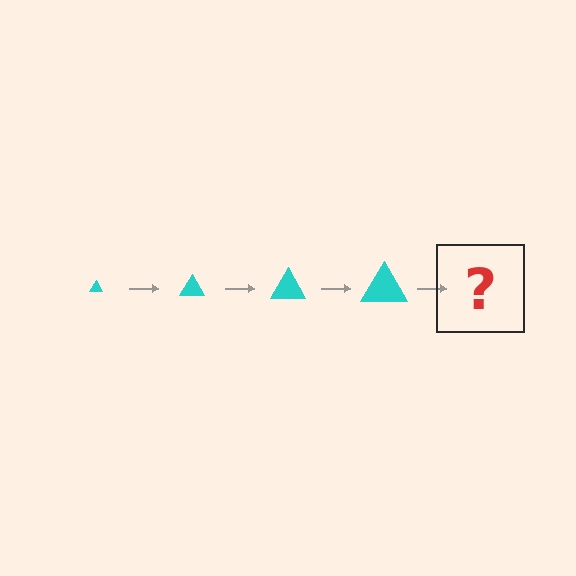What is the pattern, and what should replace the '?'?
The pattern is that the triangle gets progressively larger each step. The '?' should be a cyan triangle, larger than the previous one.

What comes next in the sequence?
The next element should be a cyan triangle, larger than the previous one.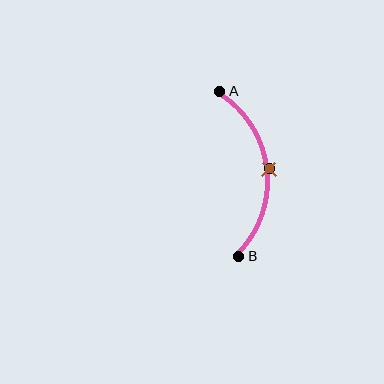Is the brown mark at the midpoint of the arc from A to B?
Yes. The brown mark lies on the arc at equal arc-length from both A and B — it is the arc midpoint.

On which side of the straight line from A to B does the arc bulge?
The arc bulges to the right of the straight line connecting A and B.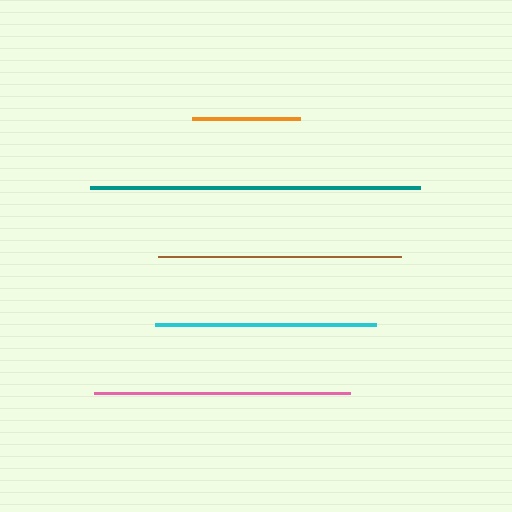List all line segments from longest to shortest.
From longest to shortest: teal, pink, brown, cyan, orange.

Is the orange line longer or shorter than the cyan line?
The cyan line is longer than the orange line.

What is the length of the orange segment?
The orange segment is approximately 108 pixels long.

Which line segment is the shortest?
The orange line is the shortest at approximately 108 pixels.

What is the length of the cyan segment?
The cyan segment is approximately 221 pixels long.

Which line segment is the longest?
The teal line is the longest at approximately 331 pixels.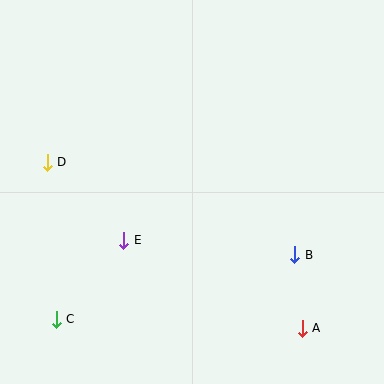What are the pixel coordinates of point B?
Point B is at (295, 255).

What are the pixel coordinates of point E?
Point E is at (124, 240).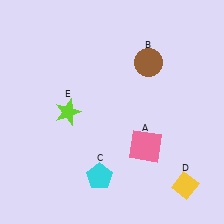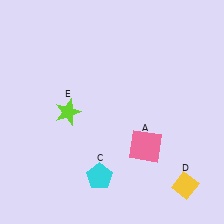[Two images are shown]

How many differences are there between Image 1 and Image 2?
There is 1 difference between the two images.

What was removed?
The brown circle (B) was removed in Image 2.